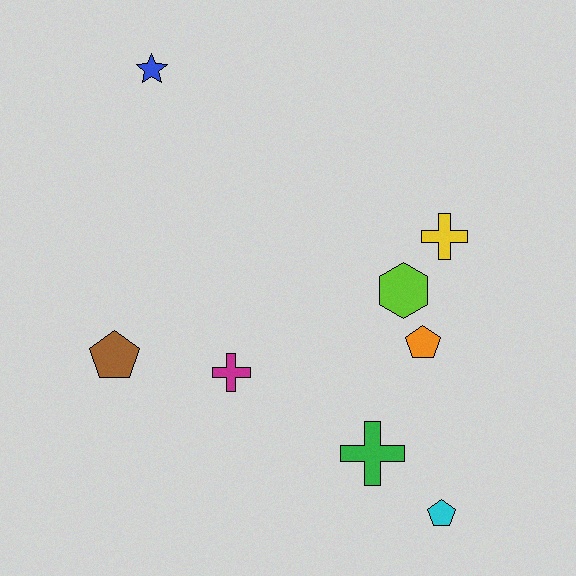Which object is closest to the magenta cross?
The brown pentagon is closest to the magenta cross.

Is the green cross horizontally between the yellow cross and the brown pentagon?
Yes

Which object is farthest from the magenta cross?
The blue star is farthest from the magenta cross.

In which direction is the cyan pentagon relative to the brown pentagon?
The cyan pentagon is to the right of the brown pentagon.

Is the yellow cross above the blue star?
No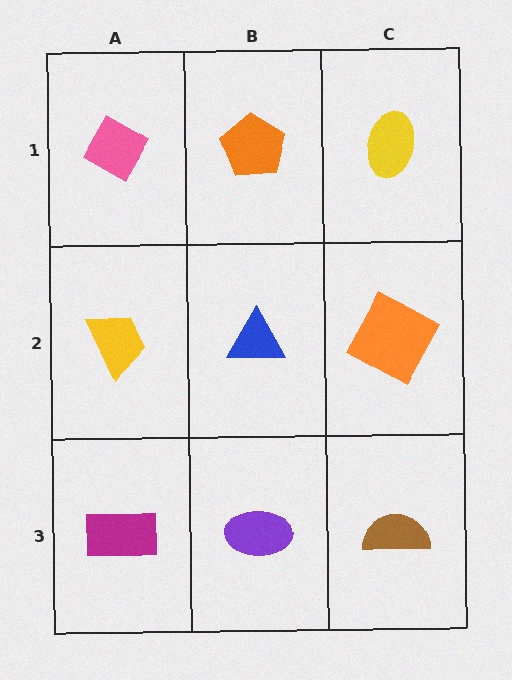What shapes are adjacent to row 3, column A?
A yellow trapezoid (row 2, column A), a purple ellipse (row 3, column B).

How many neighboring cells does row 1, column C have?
2.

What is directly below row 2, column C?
A brown semicircle.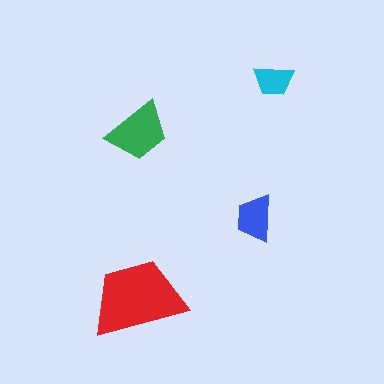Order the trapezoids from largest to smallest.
the red one, the green one, the blue one, the cyan one.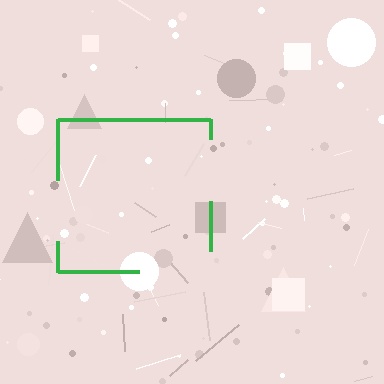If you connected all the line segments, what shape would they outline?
They would outline a square.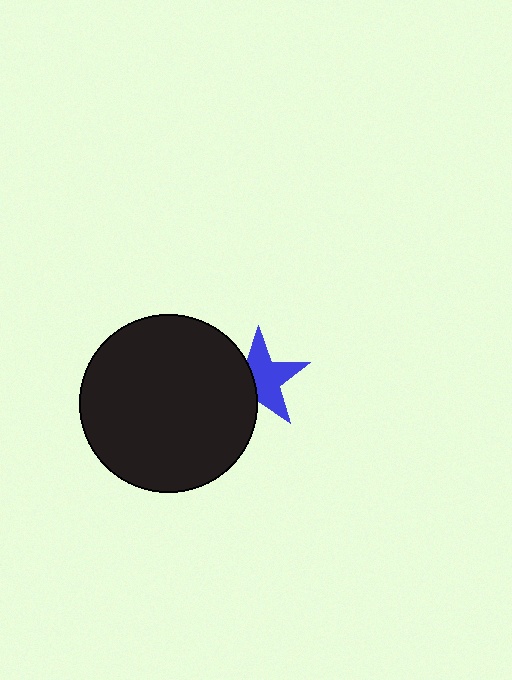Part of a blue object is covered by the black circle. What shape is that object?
It is a star.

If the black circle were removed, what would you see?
You would see the complete blue star.